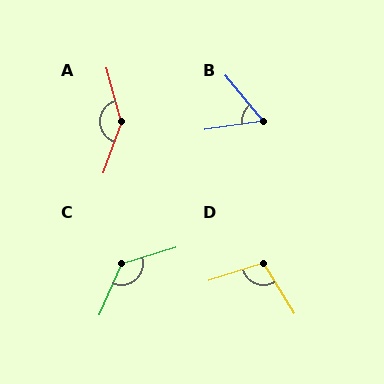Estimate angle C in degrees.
Approximately 130 degrees.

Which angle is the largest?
A, at approximately 145 degrees.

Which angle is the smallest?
B, at approximately 59 degrees.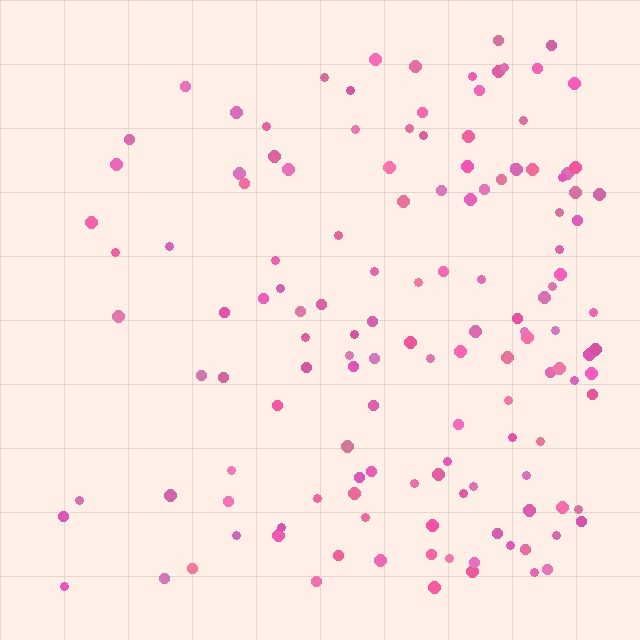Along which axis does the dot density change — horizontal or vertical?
Horizontal.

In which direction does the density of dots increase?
From left to right, with the right side densest.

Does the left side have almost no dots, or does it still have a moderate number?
Still a moderate number, just noticeably fewer than the right.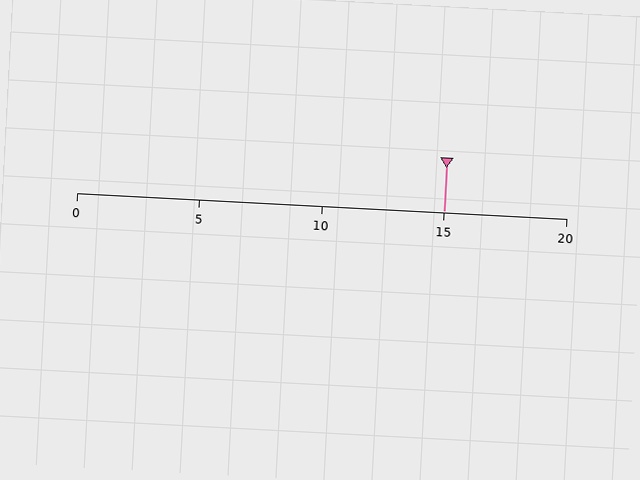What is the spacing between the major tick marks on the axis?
The major ticks are spaced 5 apart.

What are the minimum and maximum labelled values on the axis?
The axis runs from 0 to 20.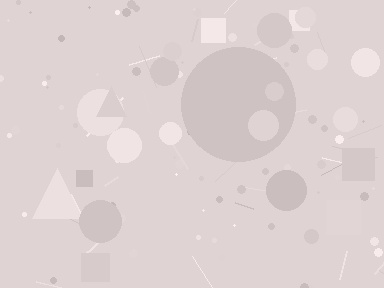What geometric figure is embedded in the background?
A circle is embedded in the background.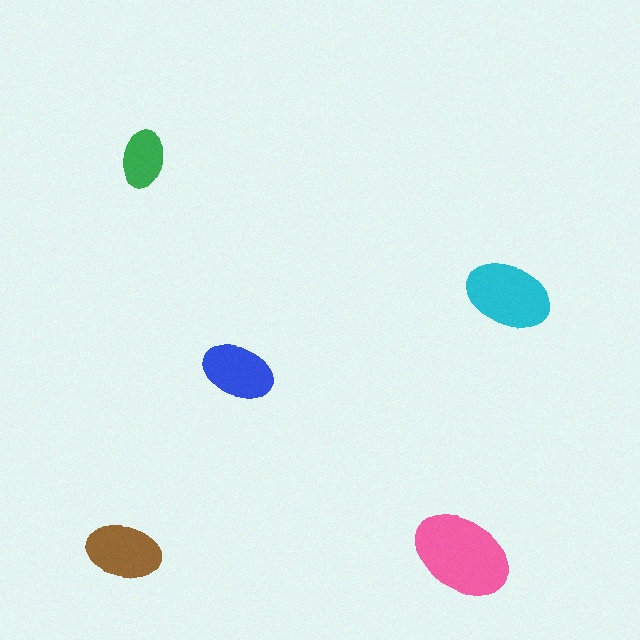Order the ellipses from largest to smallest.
the pink one, the cyan one, the brown one, the blue one, the green one.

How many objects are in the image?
There are 5 objects in the image.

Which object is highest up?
The green ellipse is topmost.